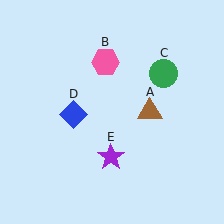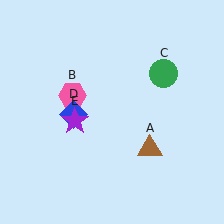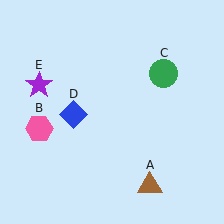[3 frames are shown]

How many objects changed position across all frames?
3 objects changed position: brown triangle (object A), pink hexagon (object B), purple star (object E).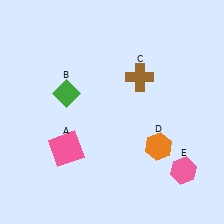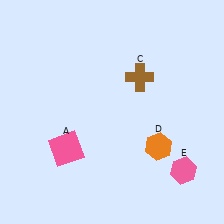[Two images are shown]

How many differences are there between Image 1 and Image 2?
There is 1 difference between the two images.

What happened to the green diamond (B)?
The green diamond (B) was removed in Image 2. It was in the top-left area of Image 1.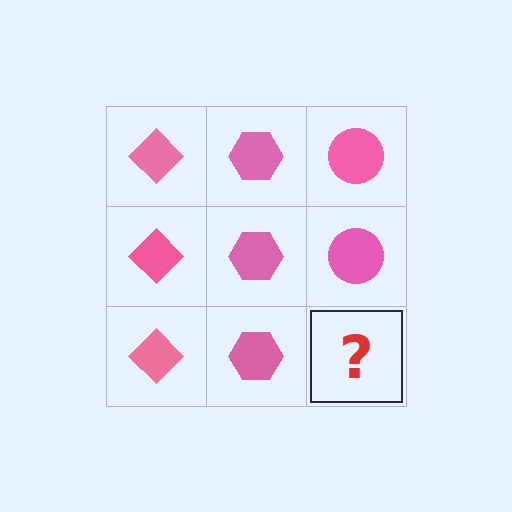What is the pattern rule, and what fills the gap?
The rule is that each column has a consistent shape. The gap should be filled with a pink circle.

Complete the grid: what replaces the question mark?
The question mark should be replaced with a pink circle.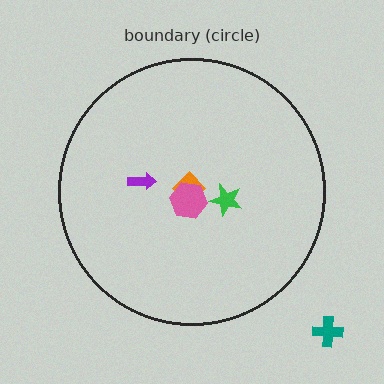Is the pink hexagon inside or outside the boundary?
Inside.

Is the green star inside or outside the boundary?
Inside.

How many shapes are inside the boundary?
4 inside, 1 outside.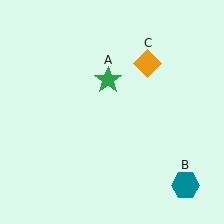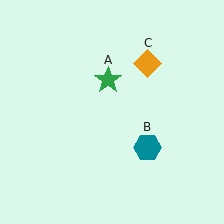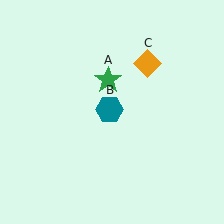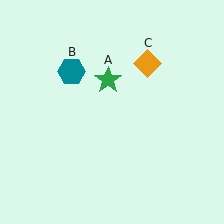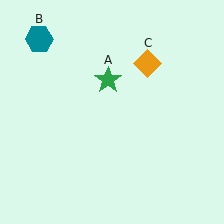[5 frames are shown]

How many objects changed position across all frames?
1 object changed position: teal hexagon (object B).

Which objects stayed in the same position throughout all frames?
Green star (object A) and orange diamond (object C) remained stationary.